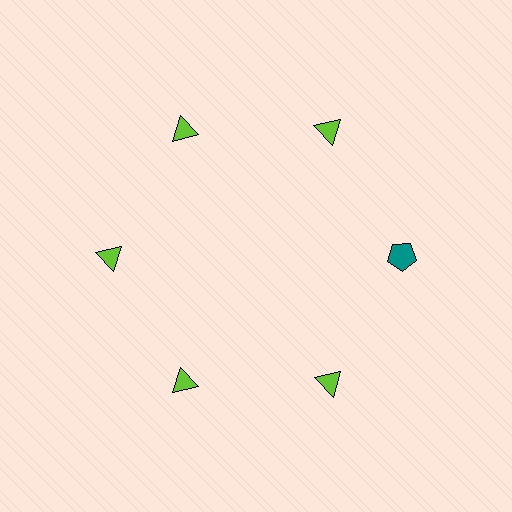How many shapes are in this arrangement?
There are 6 shapes arranged in a ring pattern.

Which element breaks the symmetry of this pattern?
The teal pentagon at roughly the 3 o'clock position breaks the symmetry. All other shapes are lime triangles.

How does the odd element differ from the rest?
It differs in both color (teal instead of lime) and shape (pentagon instead of triangle).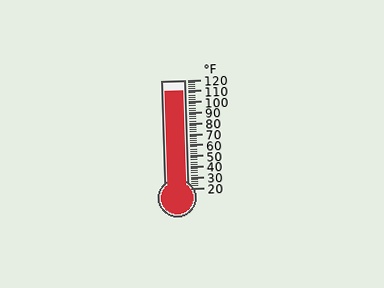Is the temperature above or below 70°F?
The temperature is above 70°F.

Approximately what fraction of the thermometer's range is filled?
The thermometer is filled to approximately 90% of its range.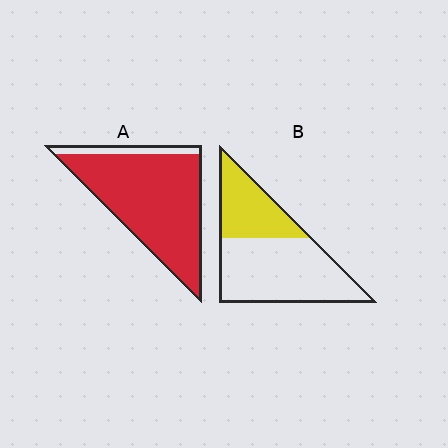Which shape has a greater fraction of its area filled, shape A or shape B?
Shape A.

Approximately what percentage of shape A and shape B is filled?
A is approximately 90% and B is approximately 35%.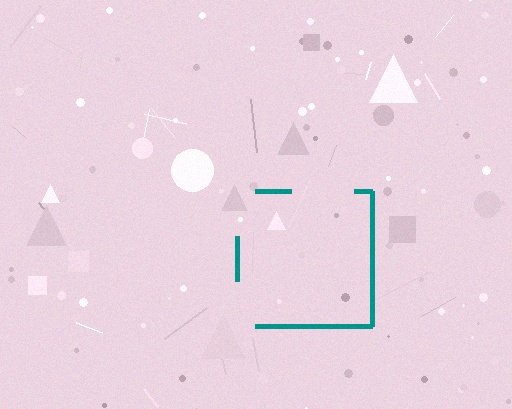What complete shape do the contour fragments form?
The contour fragments form a square.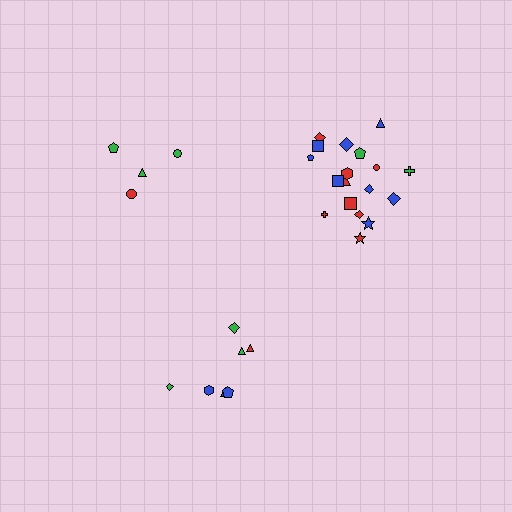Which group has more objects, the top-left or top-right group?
The top-right group.